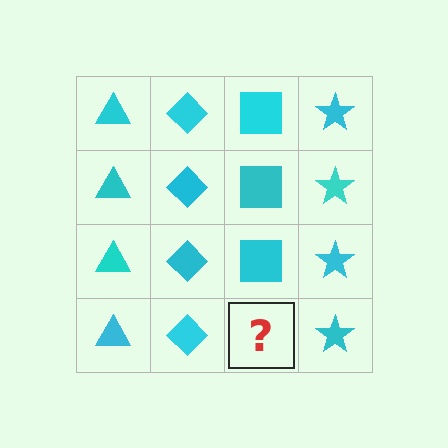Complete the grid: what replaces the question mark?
The question mark should be replaced with a cyan square.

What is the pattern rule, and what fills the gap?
The rule is that each column has a consistent shape. The gap should be filled with a cyan square.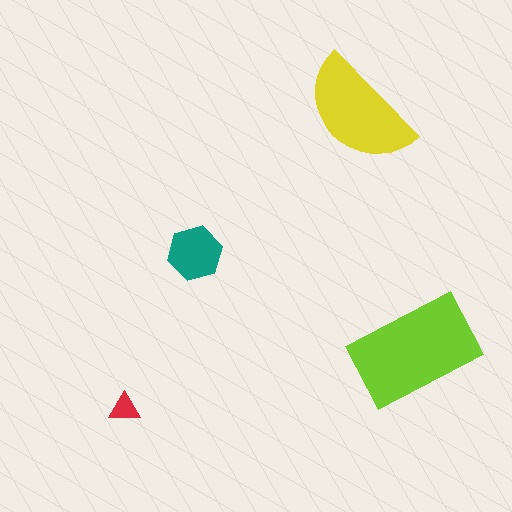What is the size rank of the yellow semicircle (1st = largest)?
2nd.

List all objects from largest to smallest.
The lime rectangle, the yellow semicircle, the teal hexagon, the red triangle.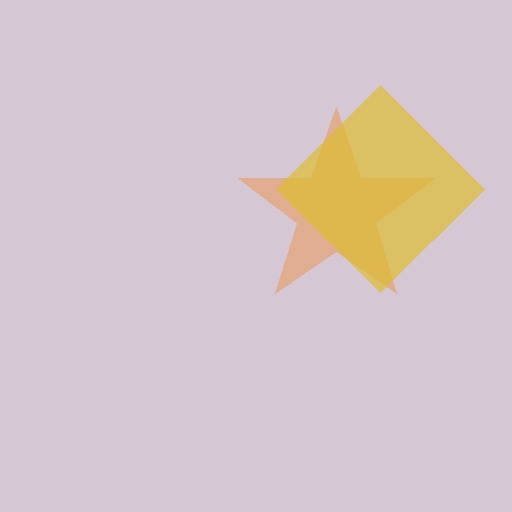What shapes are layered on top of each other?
The layered shapes are: an orange star, a yellow diamond.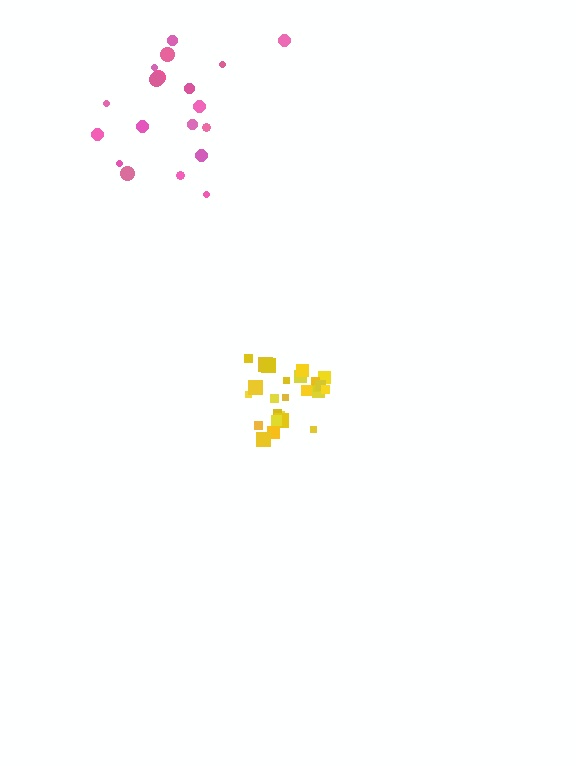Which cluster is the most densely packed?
Yellow.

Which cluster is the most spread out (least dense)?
Pink.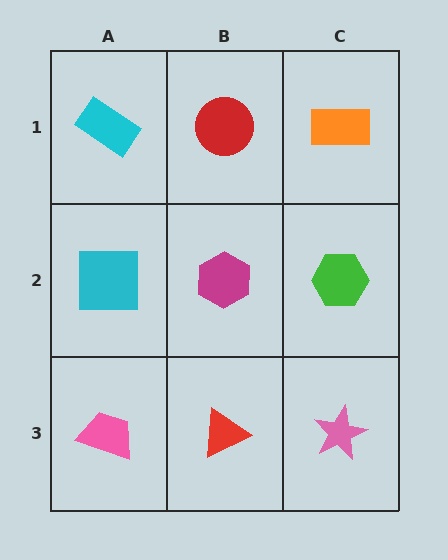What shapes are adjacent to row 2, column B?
A red circle (row 1, column B), a red triangle (row 3, column B), a cyan square (row 2, column A), a green hexagon (row 2, column C).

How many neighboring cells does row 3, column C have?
2.